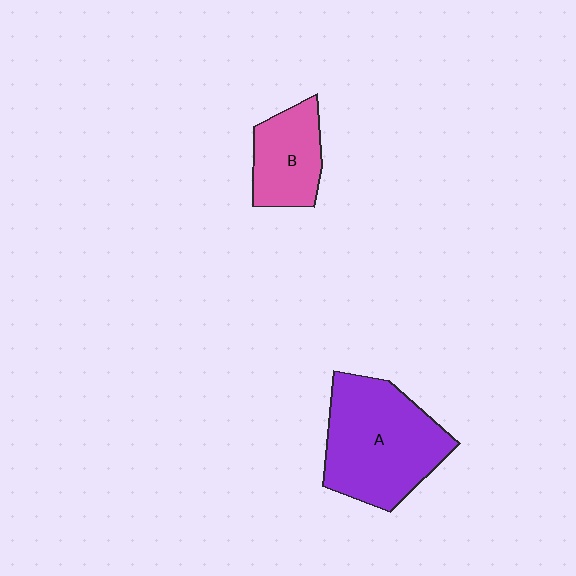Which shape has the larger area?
Shape A (purple).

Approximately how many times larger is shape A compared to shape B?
Approximately 1.9 times.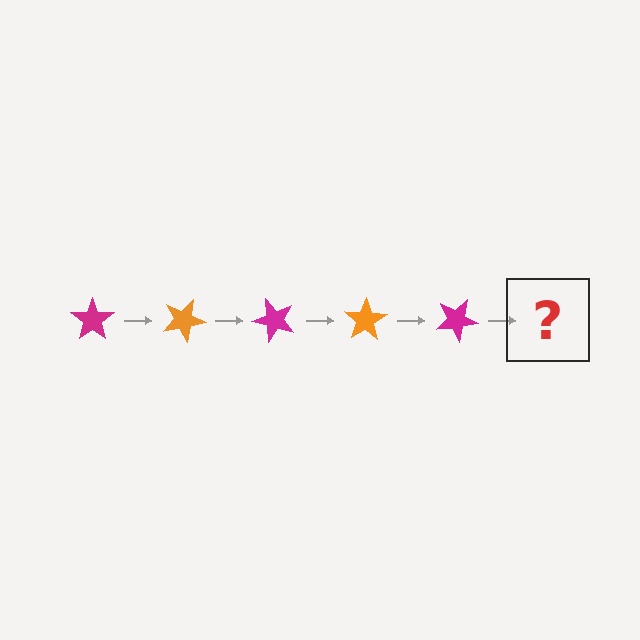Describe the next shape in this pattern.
It should be an orange star, rotated 125 degrees from the start.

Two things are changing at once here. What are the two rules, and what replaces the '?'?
The two rules are that it rotates 25 degrees each step and the color cycles through magenta and orange. The '?' should be an orange star, rotated 125 degrees from the start.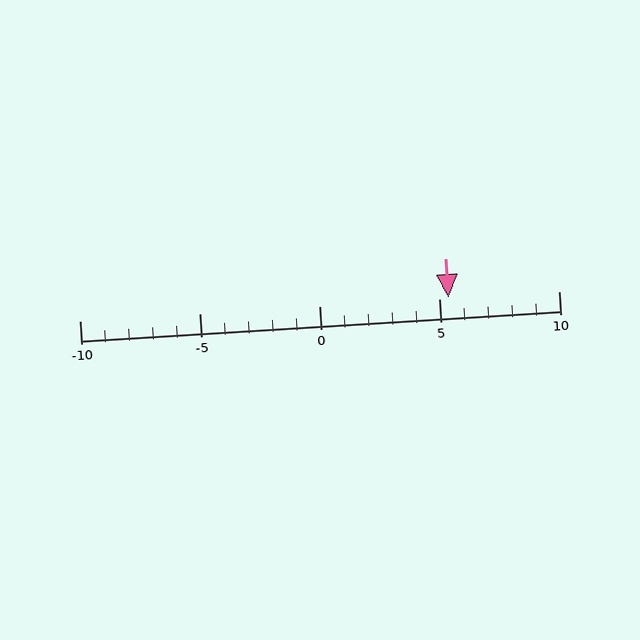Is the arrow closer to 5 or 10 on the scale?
The arrow is closer to 5.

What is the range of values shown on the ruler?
The ruler shows values from -10 to 10.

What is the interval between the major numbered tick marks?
The major tick marks are spaced 5 units apart.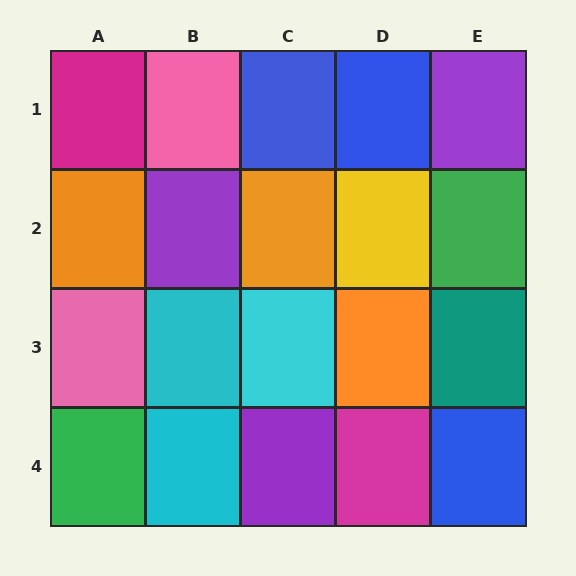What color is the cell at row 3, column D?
Orange.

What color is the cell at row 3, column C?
Cyan.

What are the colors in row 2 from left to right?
Orange, purple, orange, yellow, green.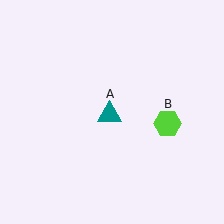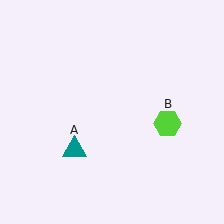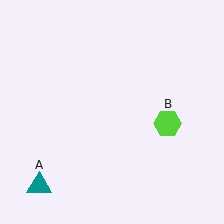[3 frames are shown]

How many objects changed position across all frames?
1 object changed position: teal triangle (object A).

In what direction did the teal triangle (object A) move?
The teal triangle (object A) moved down and to the left.